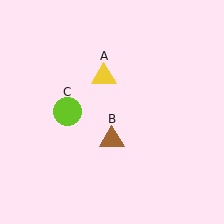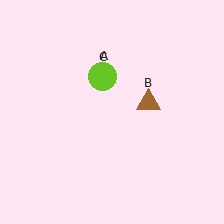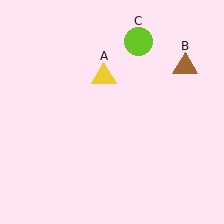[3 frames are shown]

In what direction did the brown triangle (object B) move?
The brown triangle (object B) moved up and to the right.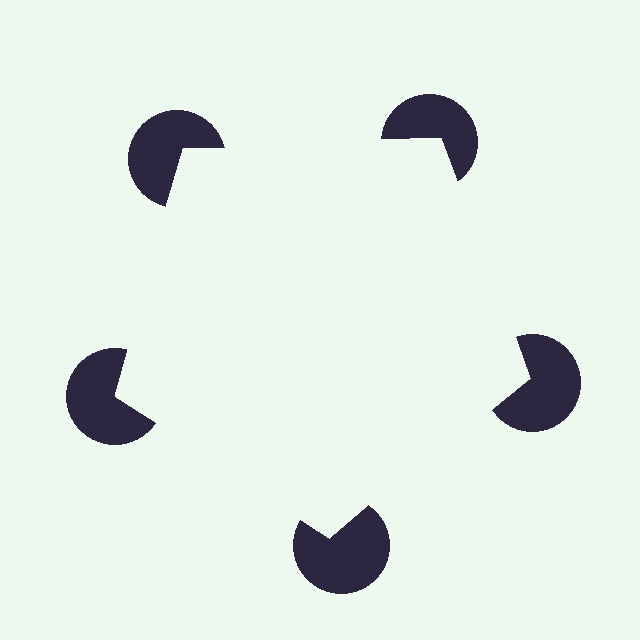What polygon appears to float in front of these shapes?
An illusory pentagon — its edges are inferred from the aligned wedge cuts in the pac-man discs, not physically drawn.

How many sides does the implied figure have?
5 sides.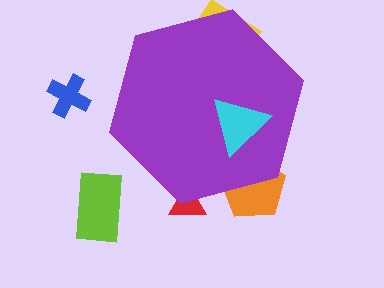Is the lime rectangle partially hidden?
No, the lime rectangle is fully visible.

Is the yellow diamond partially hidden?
Yes, the yellow diamond is partially hidden behind the purple hexagon.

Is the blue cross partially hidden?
No, the blue cross is fully visible.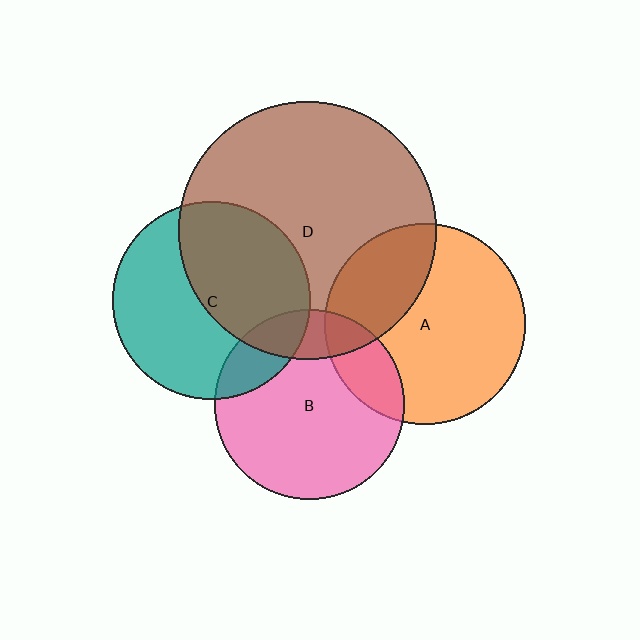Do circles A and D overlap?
Yes.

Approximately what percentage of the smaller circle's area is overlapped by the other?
Approximately 30%.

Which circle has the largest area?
Circle D (brown).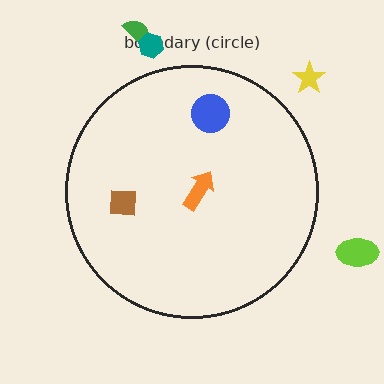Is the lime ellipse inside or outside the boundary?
Outside.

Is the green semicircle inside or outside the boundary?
Outside.